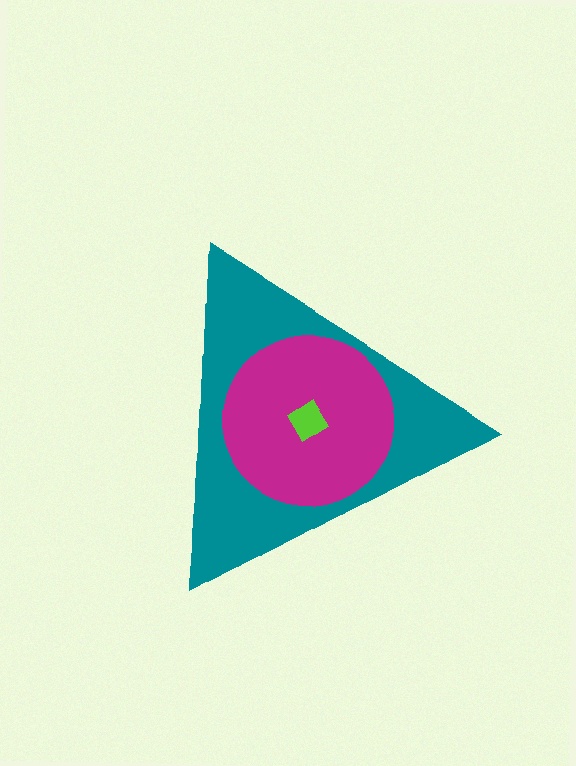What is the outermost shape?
The teal triangle.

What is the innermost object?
The lime diamond.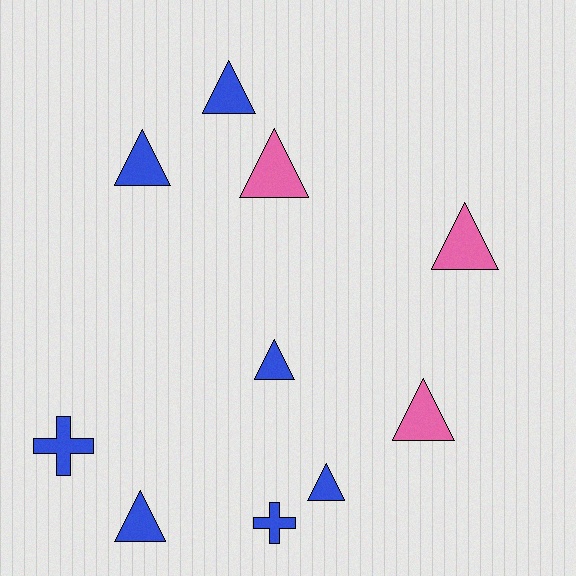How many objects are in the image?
There are 10 objects.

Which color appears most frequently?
Blue, with 7 objects.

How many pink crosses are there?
There are no pink crosses.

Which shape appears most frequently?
Triangle, with 8 objects.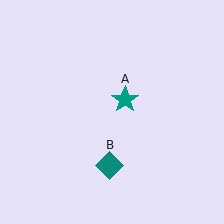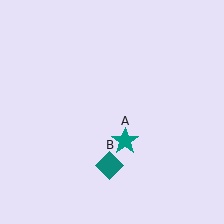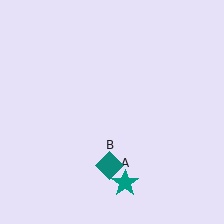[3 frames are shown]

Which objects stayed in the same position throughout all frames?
Teal diamond (object B) remained stationary.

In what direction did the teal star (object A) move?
The teal star (object A) moved down.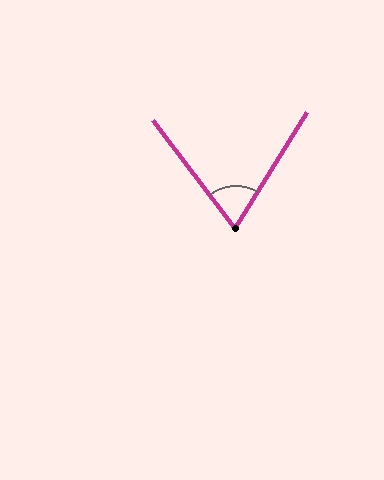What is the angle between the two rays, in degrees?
Approximately 69 degrees.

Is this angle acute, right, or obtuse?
It is acute.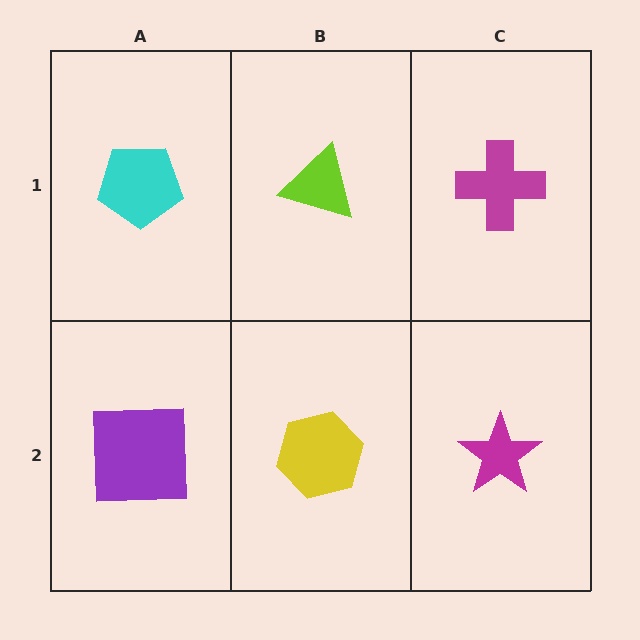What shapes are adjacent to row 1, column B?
A yellow hexagon (row 2, column B), a cyan pentagon (row 1, column A), a magenta cross (row 1, column C).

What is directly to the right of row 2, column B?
A magenta star.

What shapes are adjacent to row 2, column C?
A magenta cross (row 1, column C), a yellow hexagon (row 2, column B).